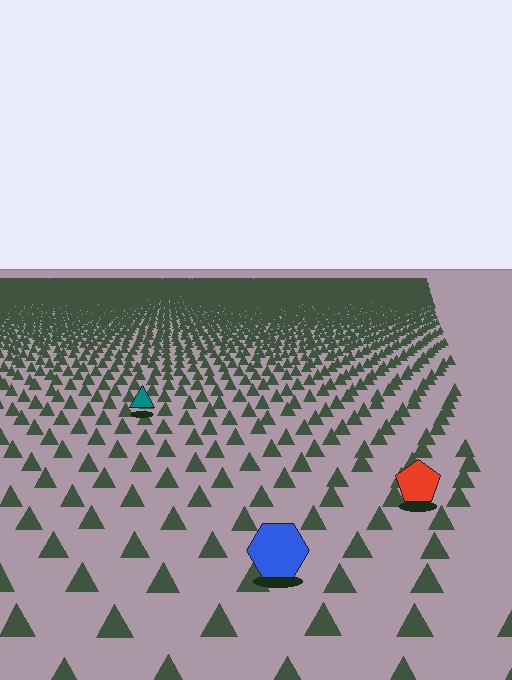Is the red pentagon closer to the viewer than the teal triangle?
Yes. The red pentagon is closer — you can tell from the texture gradient: the ground texture is coarser near it.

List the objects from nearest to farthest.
From nearest to farthest: the blue hexagon, the red pentagon, the teal triangle.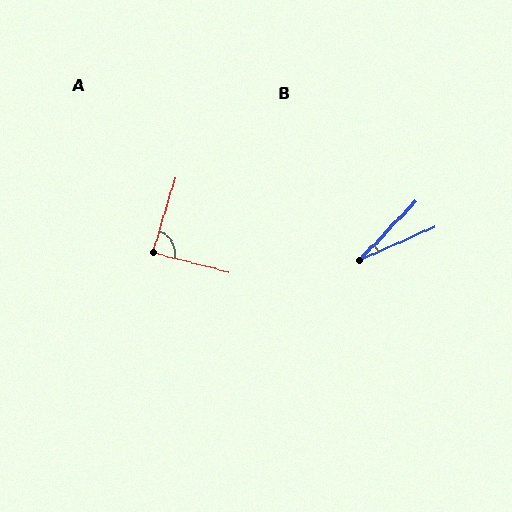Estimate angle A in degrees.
Approximately 87 degrees.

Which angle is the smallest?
B, at approximately 22 degrees.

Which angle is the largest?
A, at approximately 87 degrees.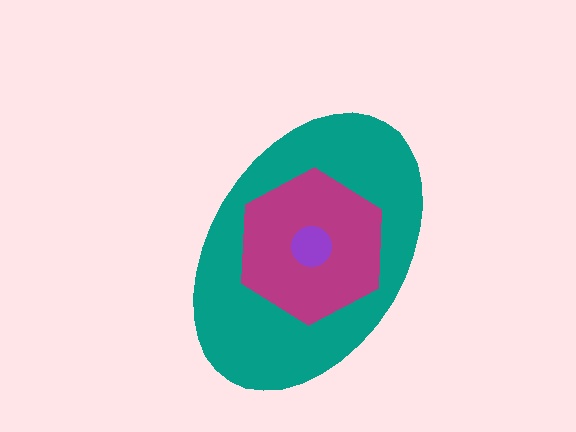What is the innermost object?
The purple circle.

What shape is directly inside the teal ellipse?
The magenta hexagon.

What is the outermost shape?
The teal ellipse.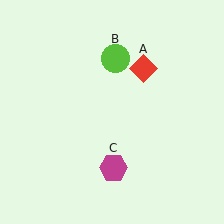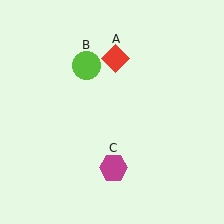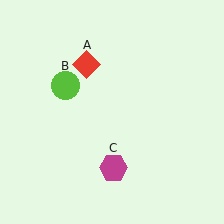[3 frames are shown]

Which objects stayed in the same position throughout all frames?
Magenta hexagon (object C) remained stationary.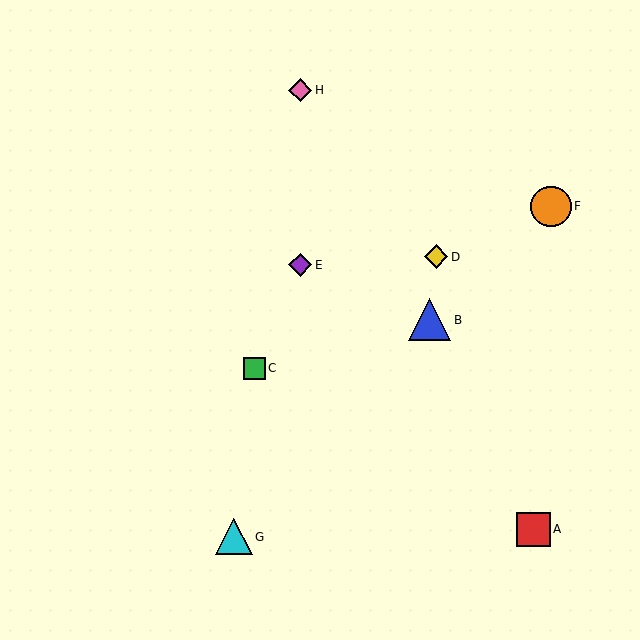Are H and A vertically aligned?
No, H is at x≈300 and A is at x≈533.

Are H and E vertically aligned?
Yes, both are at x≈300.